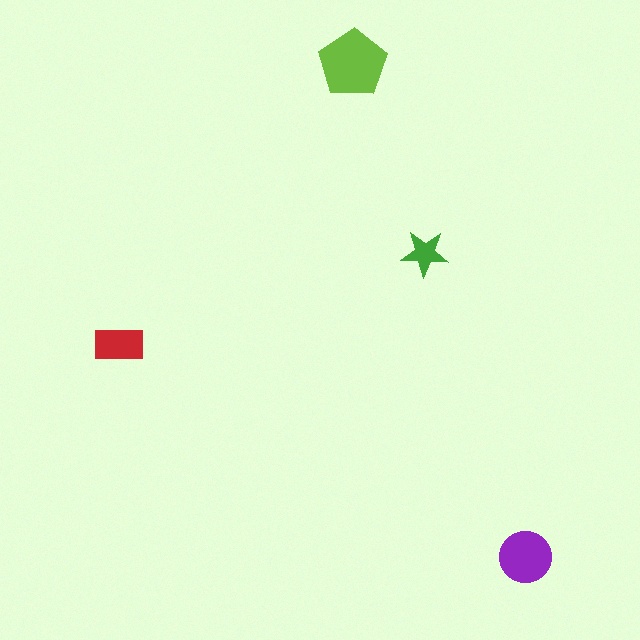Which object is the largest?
The lime pentagon.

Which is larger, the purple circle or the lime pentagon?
The lime pentagon.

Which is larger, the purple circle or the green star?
The purple circle.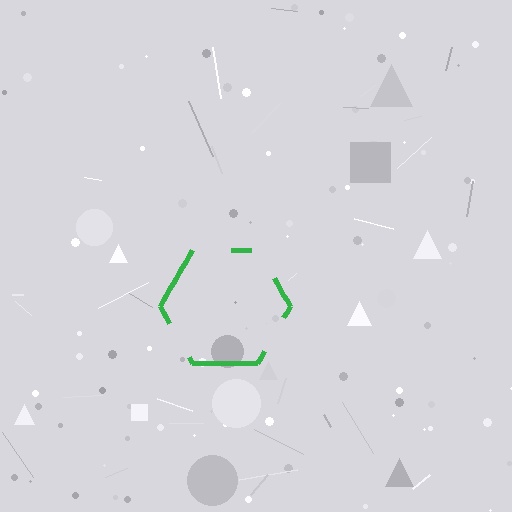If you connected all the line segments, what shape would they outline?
They would outline a hexagon.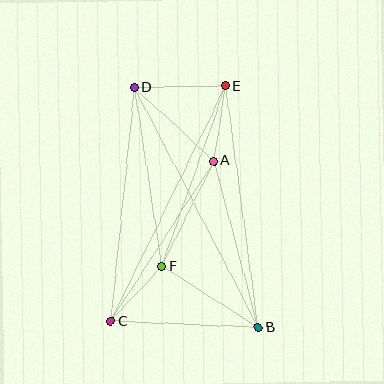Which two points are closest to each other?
Points C and F are closest to each other.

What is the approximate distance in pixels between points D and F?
The distance between D and F is approximately 181 pixels.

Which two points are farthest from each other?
Points B and D are farthest from each other.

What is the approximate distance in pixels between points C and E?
The distance between C and E is approximately 261 pixels.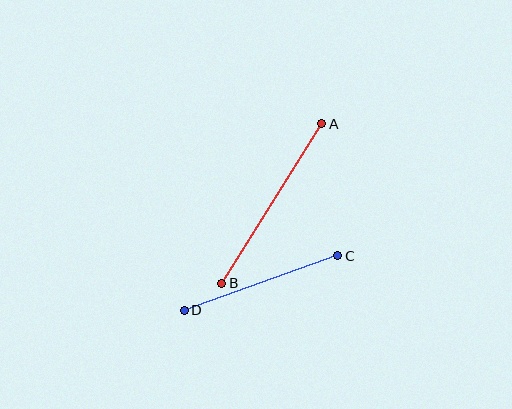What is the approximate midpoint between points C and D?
The midpoint is at approximately (261, 283) pixels.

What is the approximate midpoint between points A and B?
The midpoint is at approximately (272, 203) pixels.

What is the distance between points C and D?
The distance is approximately 163 pixels.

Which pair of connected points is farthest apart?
Points A and B are farthest apart.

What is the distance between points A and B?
The distance is approximately 188 pixels.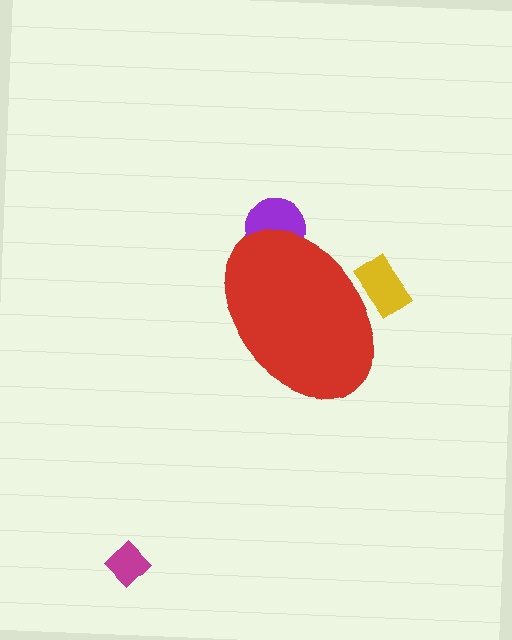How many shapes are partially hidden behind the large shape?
2 shapes are partially hidden.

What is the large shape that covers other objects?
A red ellipse.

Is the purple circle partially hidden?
Yes, the purple circle is partially hidden behind the red ellipse.